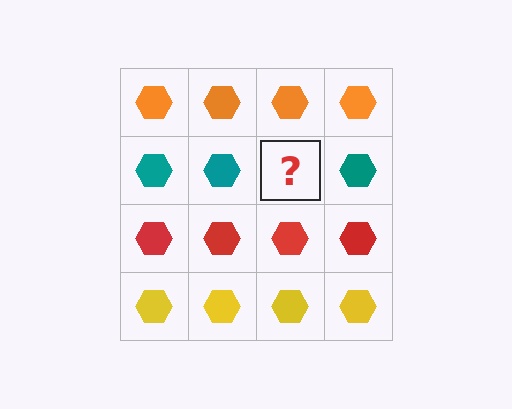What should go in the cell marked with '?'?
The missing cell should contain a teal hexagon.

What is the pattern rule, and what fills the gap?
The rule is that each row has a consistent color. The gap should be filled with a teal hexagon.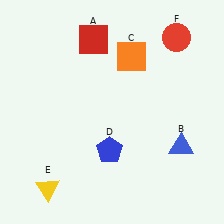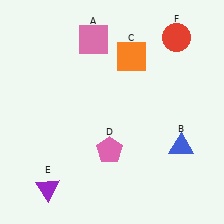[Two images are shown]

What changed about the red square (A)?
In Image 1, A is red. In Image 2, it changed to pink.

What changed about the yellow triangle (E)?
In Image 1, E is yellow. In Image 2, it changed to purple.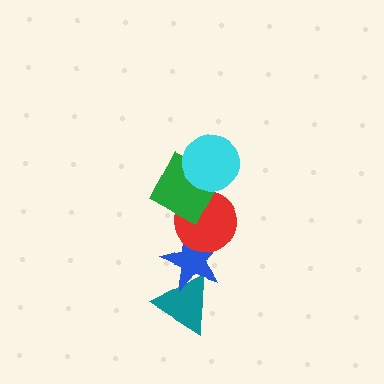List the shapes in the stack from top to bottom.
From top to bottom: the cyan circle, the green square, the red circle, the blue star, the teal triangle.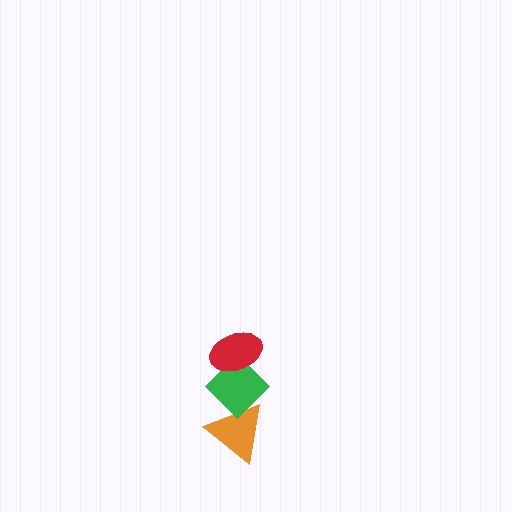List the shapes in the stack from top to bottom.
From top to bottom: the red ellipse, the green diamond, the orange triangle.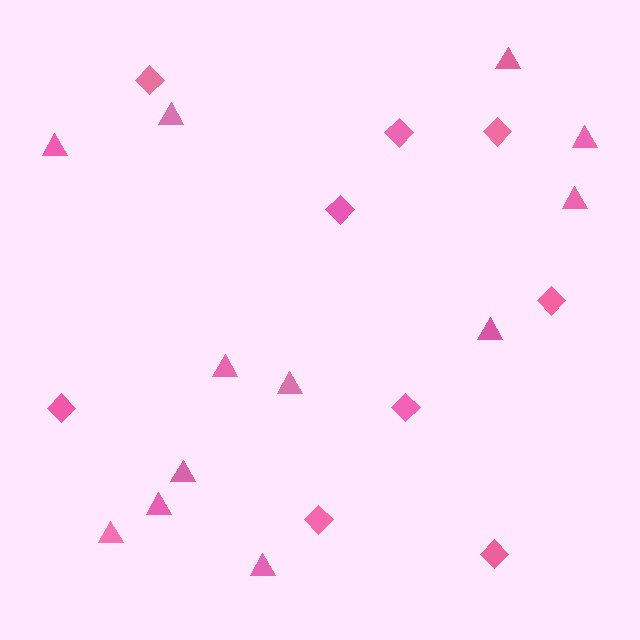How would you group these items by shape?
There are 2 groups: one group of diamonds (9) and one group of triangles (12).